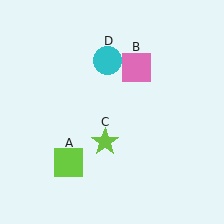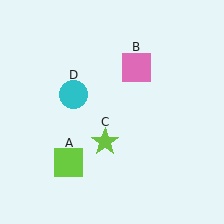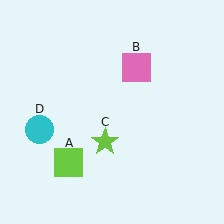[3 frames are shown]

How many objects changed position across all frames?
1 object changed position: cyan circle (object D).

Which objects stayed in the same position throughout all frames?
Lime square (object A) and pink square (object B) and lime star (object C) remained stationary.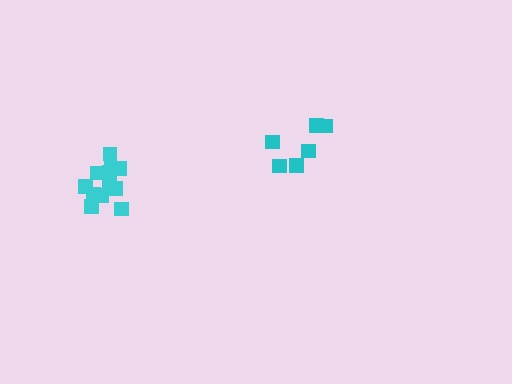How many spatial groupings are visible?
There are 2 spatial groupings.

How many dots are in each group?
Group 1: 6 dots, Group 2: 12 dots (18 total).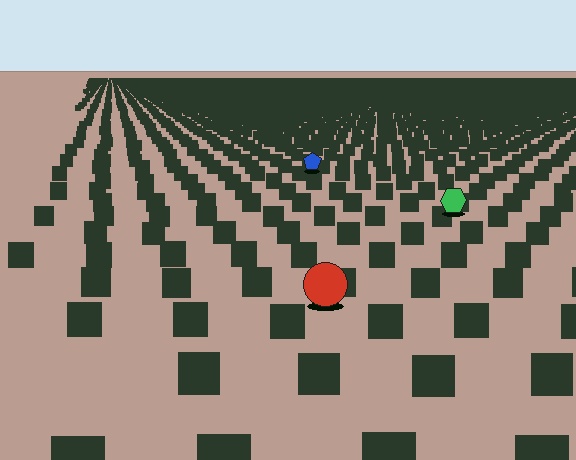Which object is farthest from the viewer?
The blue pentagon is farthest from the viewer. It appears smaller and the ground texture around it is denser.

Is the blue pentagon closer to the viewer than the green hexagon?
No. The green hexagon is closer — you can tell from the texture gradient: the ground texture is coarser near it.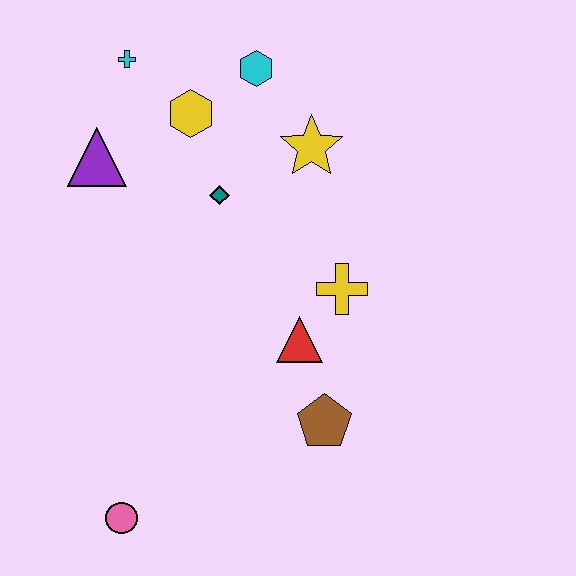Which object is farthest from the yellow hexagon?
The pink circle is farthest from the yellow hexagon.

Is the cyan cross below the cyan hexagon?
No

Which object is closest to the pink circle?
The brown pentagon is closest to the pink circle.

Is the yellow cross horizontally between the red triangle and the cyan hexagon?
No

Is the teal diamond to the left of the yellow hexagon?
No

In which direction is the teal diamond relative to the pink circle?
The teal diamond is above the pink circle.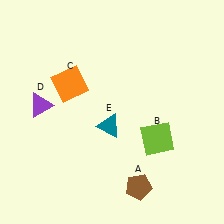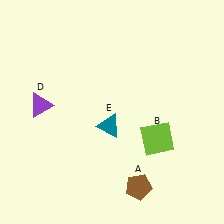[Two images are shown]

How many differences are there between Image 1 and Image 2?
There is 1 difference between the two images.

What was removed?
The orange square (C) was removed in Image 2.